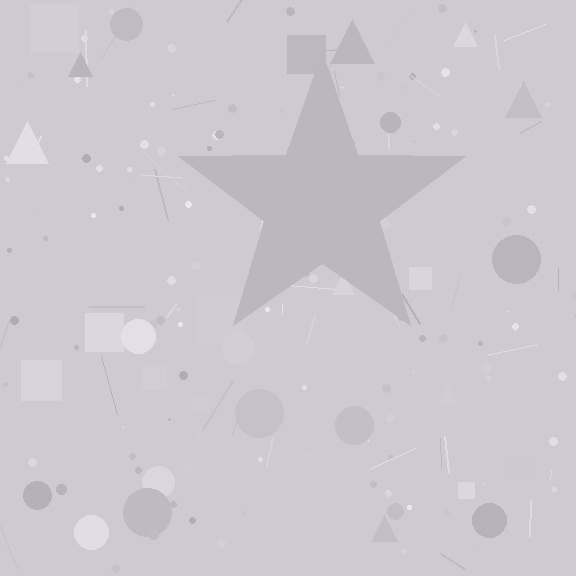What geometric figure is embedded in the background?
A star is embedded in the background.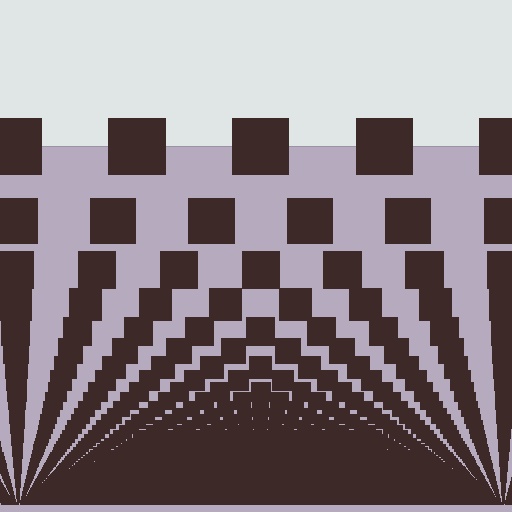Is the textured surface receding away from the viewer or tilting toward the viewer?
The surface appears to tilt toward the viewer. Texture elements get larger and sparser toward the top.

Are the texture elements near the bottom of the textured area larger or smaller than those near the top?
Smaller. The gradient is inverted — elements near the bottom are smaller and denser.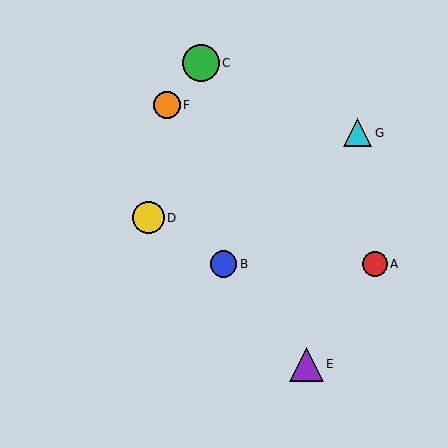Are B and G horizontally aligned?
No, B is at y≈264 and G is at y≈133.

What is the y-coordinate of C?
Object C is at y≈63.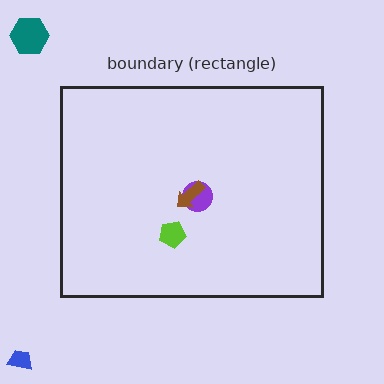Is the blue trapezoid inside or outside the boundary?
Outside.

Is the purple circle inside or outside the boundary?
Inside.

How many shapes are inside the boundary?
3 inside, 2 outside.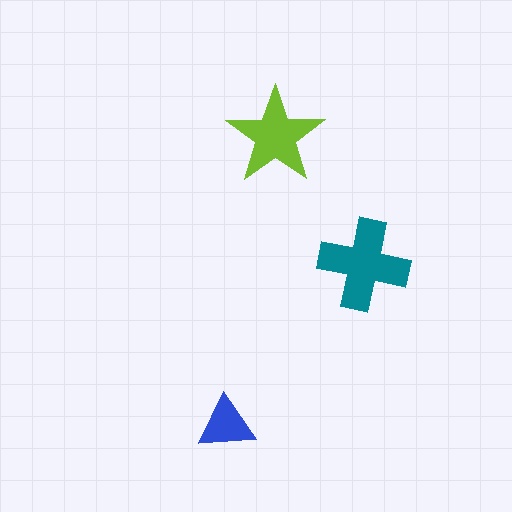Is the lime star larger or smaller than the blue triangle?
Larger.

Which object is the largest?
The teal cross.